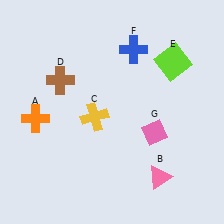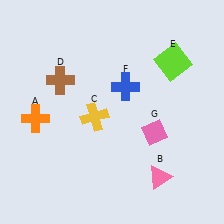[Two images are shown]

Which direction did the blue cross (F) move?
The blue cross (F) moved down.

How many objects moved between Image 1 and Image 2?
1 object moved between the two images.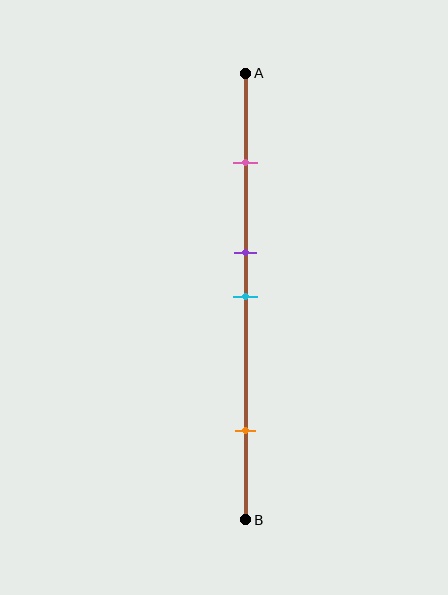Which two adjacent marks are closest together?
The purple and cyan marks are the closest adjacent pair.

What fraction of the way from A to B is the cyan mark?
The cyan mark is approximately 50% (0.5) of the way from A to B.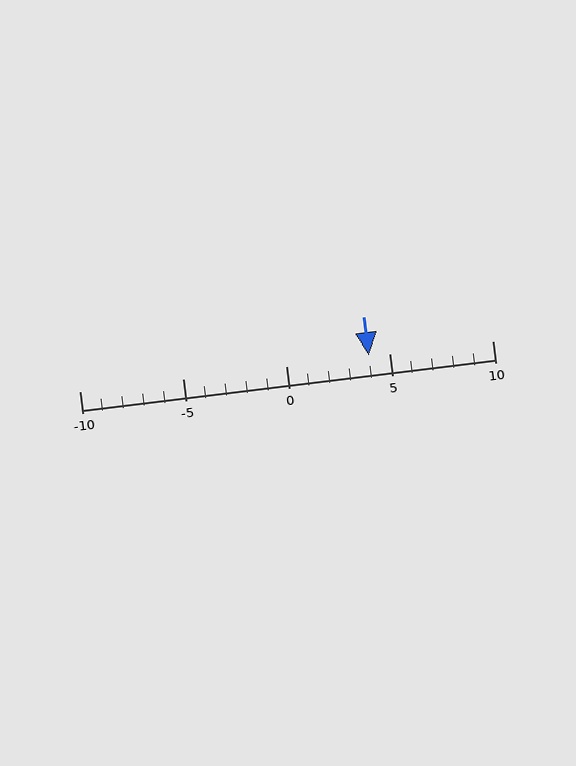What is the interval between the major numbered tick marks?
The major tick marks are spaced 5 units apart.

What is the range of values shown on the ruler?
The ruler shows values from -10 to 10.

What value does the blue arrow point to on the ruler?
The blue arrow points to approximately 4.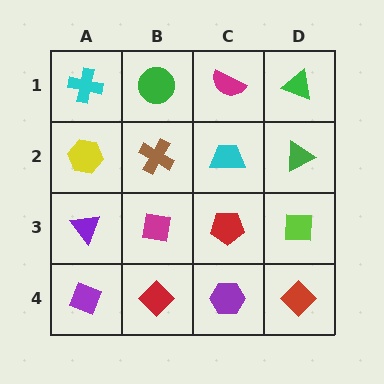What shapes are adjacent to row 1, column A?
A yellow hexagon (row 2, column A), a green circle (row 1, column B).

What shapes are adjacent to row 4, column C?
A red pentagon (row 3, column C), a red diamond (row 4, column B), a red diamond (row 4, column D).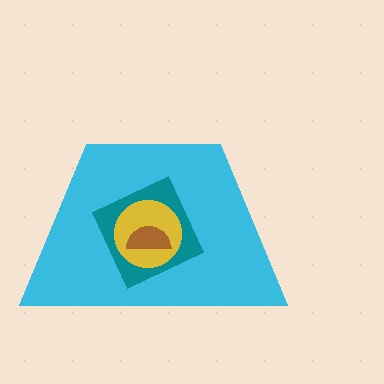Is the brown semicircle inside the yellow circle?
Yes.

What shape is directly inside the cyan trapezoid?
The teal diamond.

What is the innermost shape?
The brown semicircle.